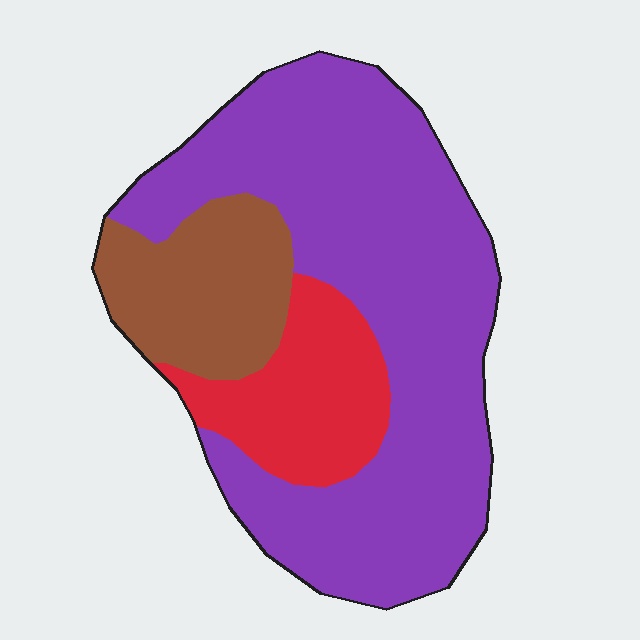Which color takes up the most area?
Purple, at roughly 65%.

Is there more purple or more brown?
Purple.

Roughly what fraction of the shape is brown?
Brown covers 18% of the shape.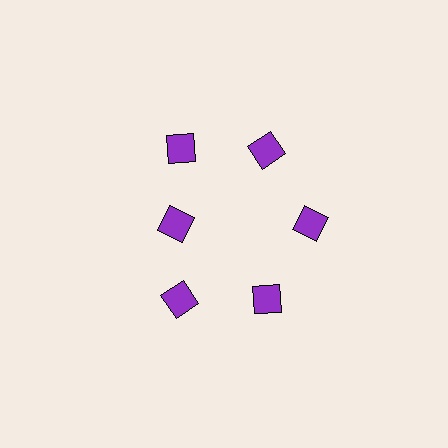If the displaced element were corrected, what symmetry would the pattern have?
It would have 6-fold rotational symmetry — the pattern would map onto itself every 60 degrees.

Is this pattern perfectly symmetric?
No. The 6 purple diamonds are arranged in a ring, but one element near the 9 o'clock position is pulled inward toward the center, breaking the 6-fold rotational symmetry.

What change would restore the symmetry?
The symmetry would be restored by moving it outward, back onto the ring so that all 6 diamonds sit at equal angles and equal distance from the center.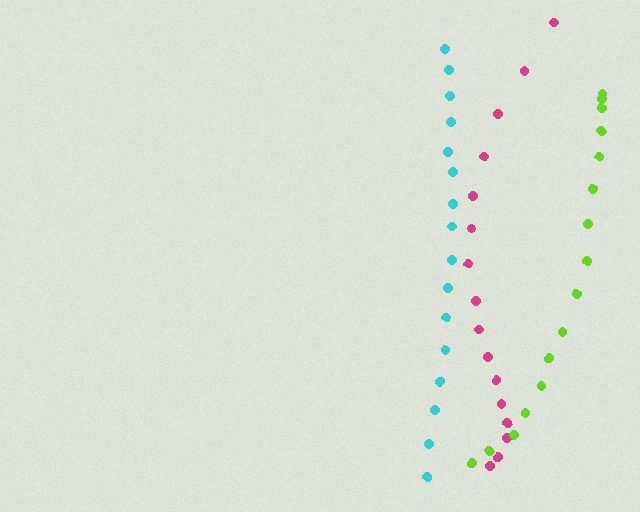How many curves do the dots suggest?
There are 3 distinct paths.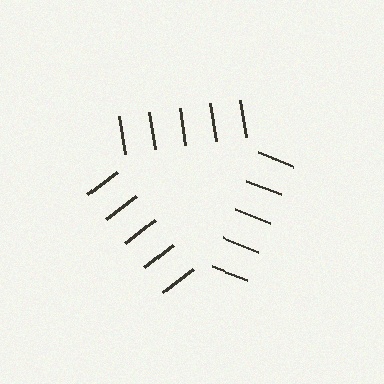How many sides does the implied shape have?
3 sides — the line-ends trace a triangle.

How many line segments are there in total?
15 — 5 along each of the 3 edges.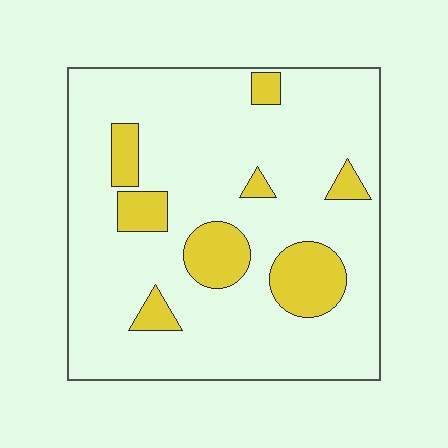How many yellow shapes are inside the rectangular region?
8.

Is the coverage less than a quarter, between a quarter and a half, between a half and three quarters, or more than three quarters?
Less than a quarter.